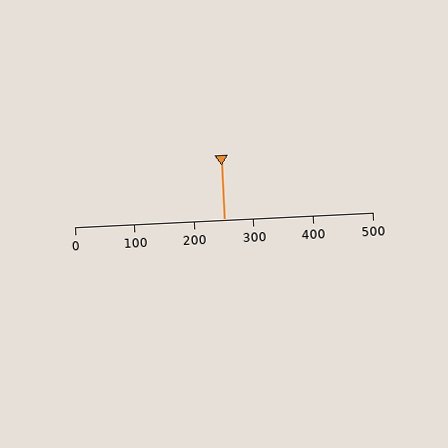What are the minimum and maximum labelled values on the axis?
The axis runs from 0 to 500.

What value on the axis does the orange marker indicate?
The marker indicates approximately 250.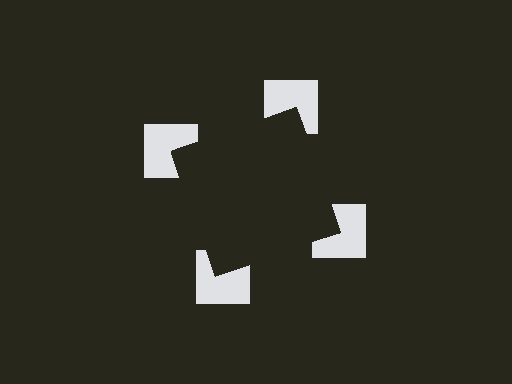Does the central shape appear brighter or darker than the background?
It typically appears slightly darker than the background, even though no actual brightness change is drawn.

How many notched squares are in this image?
There are 4 — one at each vertex of the illusory square.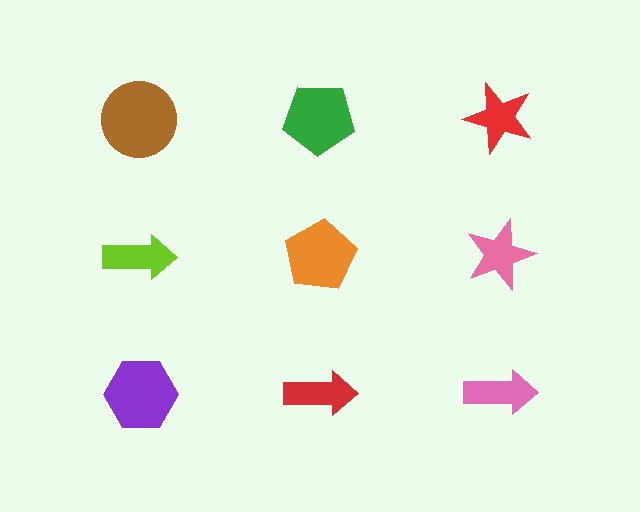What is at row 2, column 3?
A pink star.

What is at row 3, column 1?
A purple hexagon.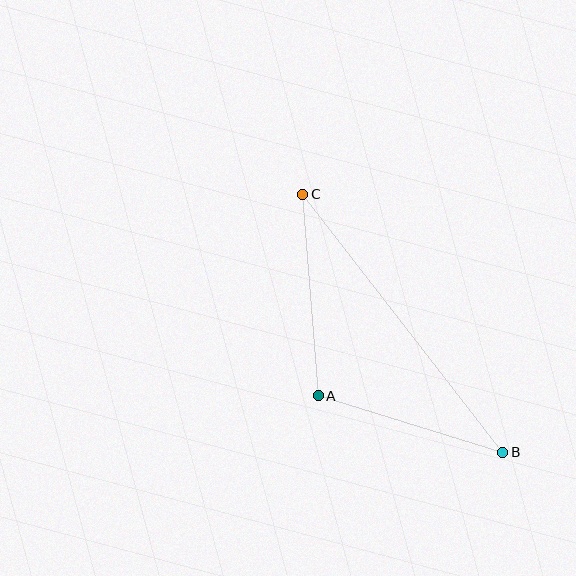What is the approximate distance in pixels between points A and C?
The distance between A and C is approximately 202 pixels.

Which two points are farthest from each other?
Points B and C are farthest from each other.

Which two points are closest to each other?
Points A and B are closest to each other.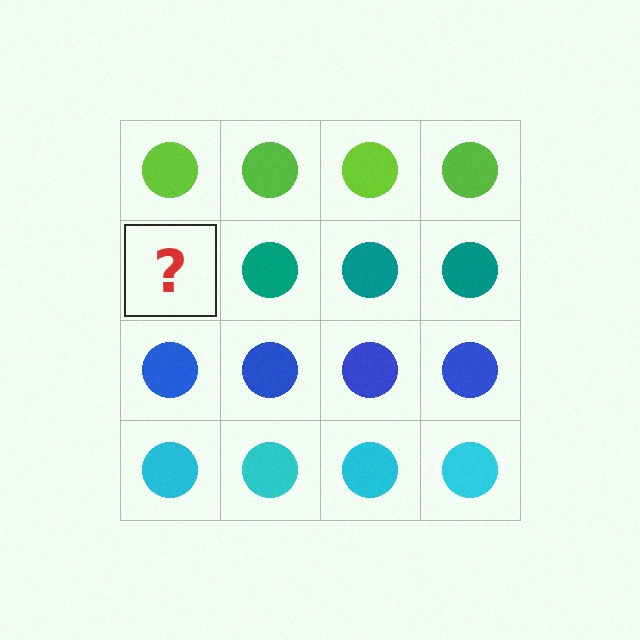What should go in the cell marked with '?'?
The missing cell should contain a teal circle.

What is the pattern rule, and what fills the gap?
The rule is that each row has a consistent color. The gap should be filled with a teal circle.